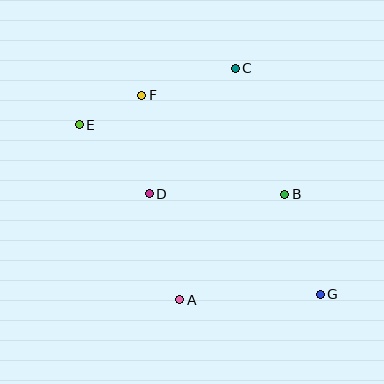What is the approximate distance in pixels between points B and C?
The distance between B and C is approximately 135 pixels.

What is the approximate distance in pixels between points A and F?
The distance between A and F is approximately 208 pixels.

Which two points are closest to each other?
Points E and F are closest to each other.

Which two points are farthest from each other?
Points E and G are farthest from each other.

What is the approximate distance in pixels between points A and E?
The distance between A and E is approximately 202 pixels.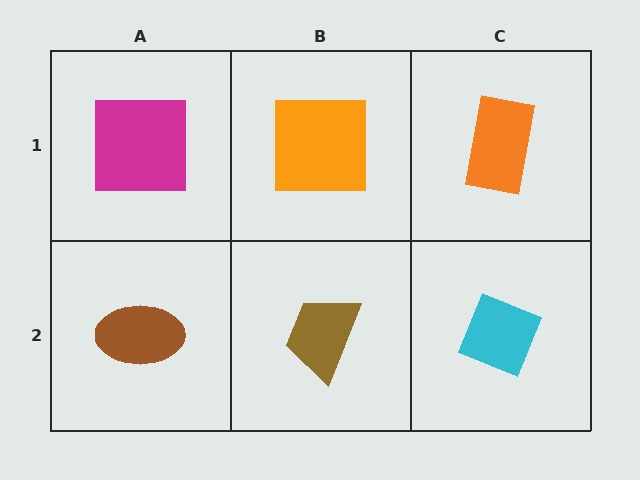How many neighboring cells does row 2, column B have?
3.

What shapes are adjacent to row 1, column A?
A brown ellipse (row 2, column A), an orange square (row 1, column B).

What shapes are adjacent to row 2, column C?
An orange rectangle (row 1, column C), a brown trapezoid (row 2, column B).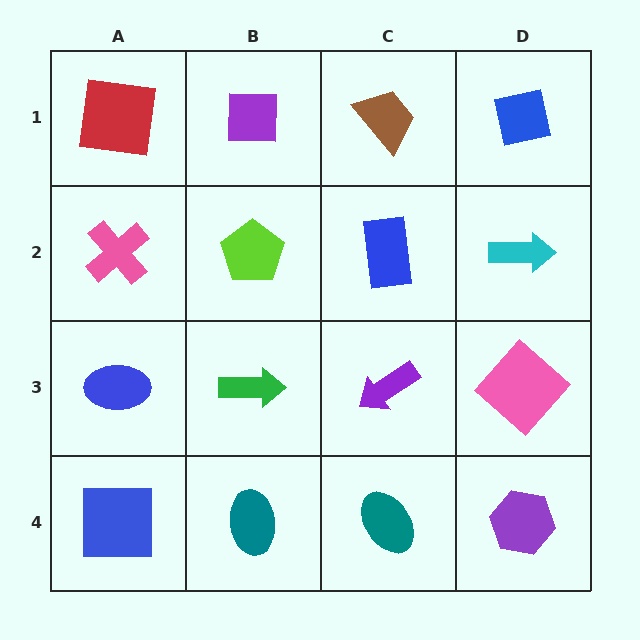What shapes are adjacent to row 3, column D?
A cyan arrow (row 2, column D), a purple hexagon (row 4, column D), a purple arrow (row 3, column C).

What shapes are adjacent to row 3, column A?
A pink cross (row 2, column A), a blue square (row 4, column A), a green arrow (row 3, column B).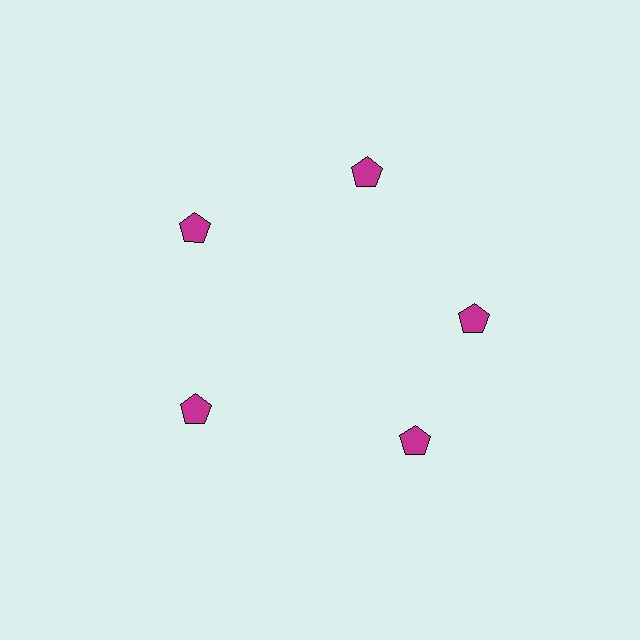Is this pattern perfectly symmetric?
No. The 5 magenta pentagons are arranged in a ring, but one element near the 5 o'clock position is rotated out of alignment along the ring, breaking the 5-fold rotational symmetry.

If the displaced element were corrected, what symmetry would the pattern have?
It would have 5-fold rotational symmetry — the pattern would map onto itself every 72 degrees.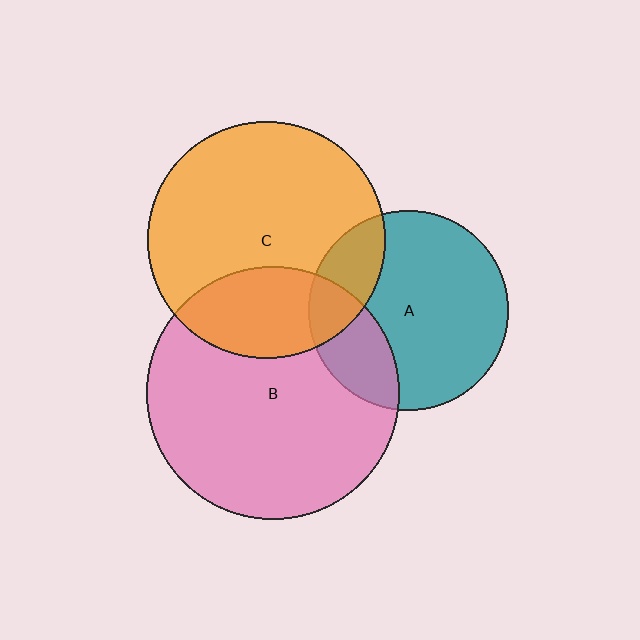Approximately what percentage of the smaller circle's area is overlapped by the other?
Approximately 20%.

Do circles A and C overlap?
Yes.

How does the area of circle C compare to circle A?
Approximately 1.4 times.